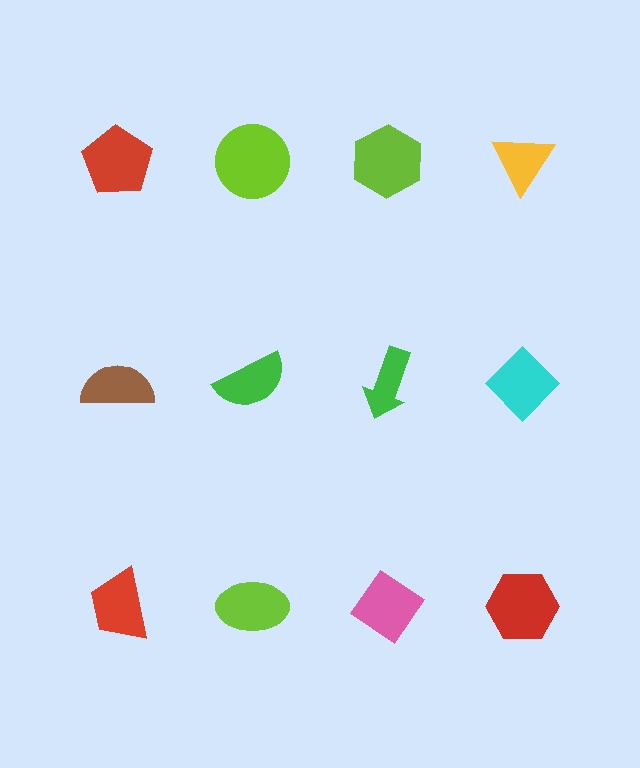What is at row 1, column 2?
A lime circle.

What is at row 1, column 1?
A red pentagon.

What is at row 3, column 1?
A red trapezoid.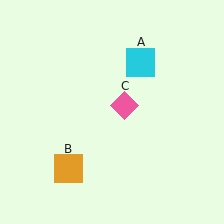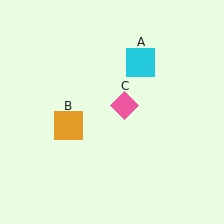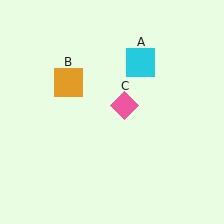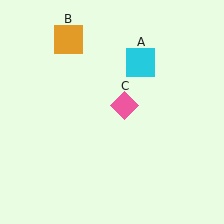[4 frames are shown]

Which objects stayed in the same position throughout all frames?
Cyan square (object A) and pink diamond (object C) remained stationary.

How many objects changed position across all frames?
1 object changed position: orange square (object B).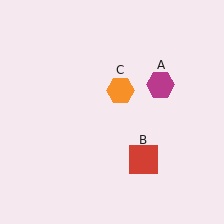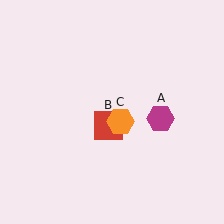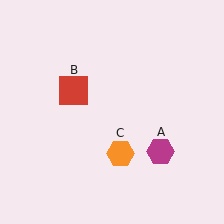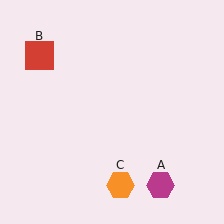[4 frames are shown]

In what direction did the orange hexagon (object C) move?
The orange hexagon (object C) moved down.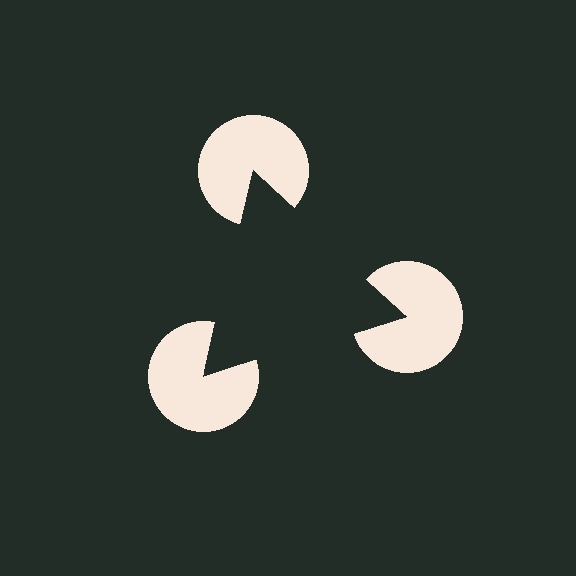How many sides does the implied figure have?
3 sides.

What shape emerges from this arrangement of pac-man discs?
An illusory triangle — its edges are inferred from the aligned wedge cuts in the pac-man discs, not physically drawn.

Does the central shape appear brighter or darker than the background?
It typically appears slightly darker than the background, even though no actual brightness change is drawn.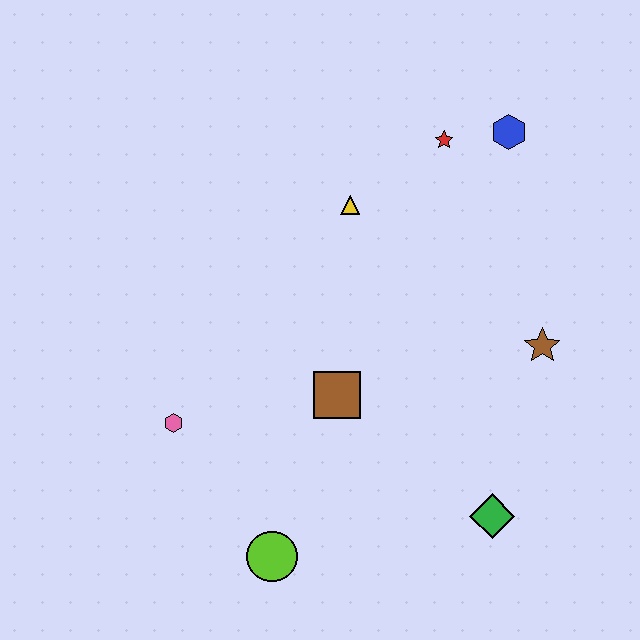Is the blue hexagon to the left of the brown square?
No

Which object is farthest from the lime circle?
The blue hexagon is farthest from the lime circle.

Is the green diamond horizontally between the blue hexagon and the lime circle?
Yes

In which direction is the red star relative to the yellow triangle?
The red star is to the right of the yellow triangle.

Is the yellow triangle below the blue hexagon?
Yes